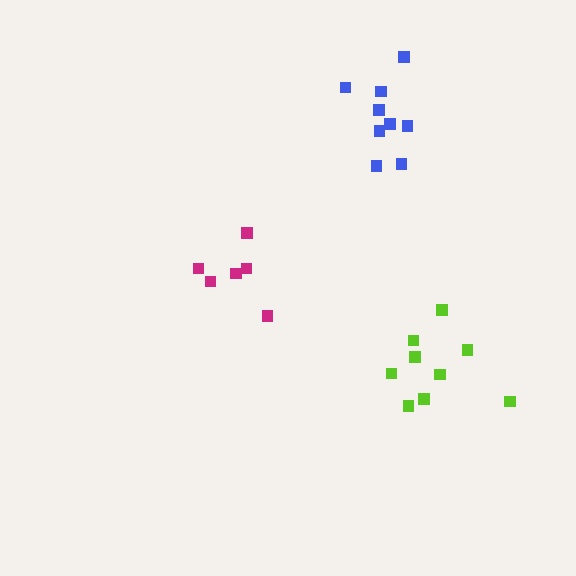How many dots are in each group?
Group 1: 9 dots, Group 2: 6 dots, Group 3: 9 dots (24 total).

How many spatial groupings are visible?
There are 3 spatial groupings.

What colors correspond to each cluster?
The clusters are colored: blue, magenta, lime.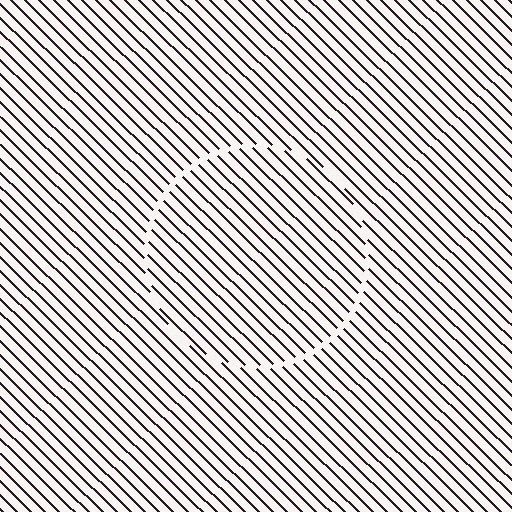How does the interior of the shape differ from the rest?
The interior of the shape contains the same grating, shifted by half a period — the contour is defined by the phase discontinuity where line-ends from the inner and outer gratings abut.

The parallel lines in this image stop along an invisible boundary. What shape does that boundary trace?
An illusory circle. The interior of the shape contains the same grating, shifted by half a period — the contour is defined by the phase discontinuity where line-ends from the inner and outer gratings abut.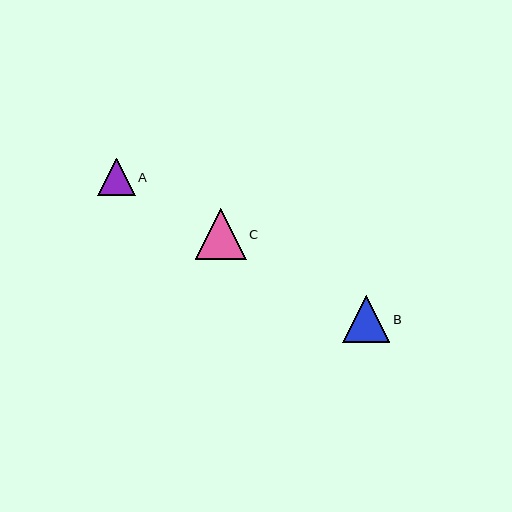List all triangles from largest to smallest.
From largest to smallest: C, B, A.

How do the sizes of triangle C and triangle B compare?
Triangle C and triangle B are approximately the same size.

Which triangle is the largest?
Triangle C is the largest with a size of approximately 51 pixels.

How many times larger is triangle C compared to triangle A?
Triangle C is approximately 1.4 times the size of triangle A.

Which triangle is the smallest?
Triangle A is the smallest with a size of approximately 37 pixels.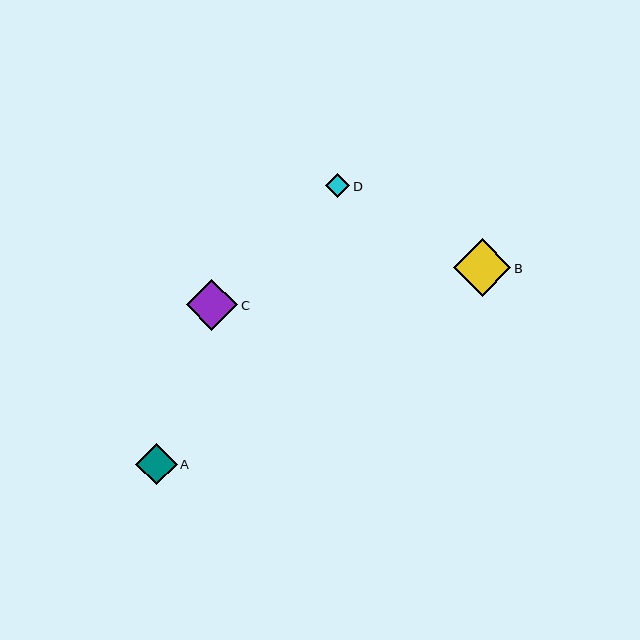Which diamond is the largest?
Diamond B is the largest with a size of approximately 58 pixels.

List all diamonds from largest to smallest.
From largest to smallest: B, C, A, D.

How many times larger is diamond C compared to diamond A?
Diamond C is approximately 1.2 times the size of diamond A.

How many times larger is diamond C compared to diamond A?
Diamond C is approximately 1.2 times the size of diamond A.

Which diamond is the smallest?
Diamond D is the smallest with a size of approximately 24 pixels.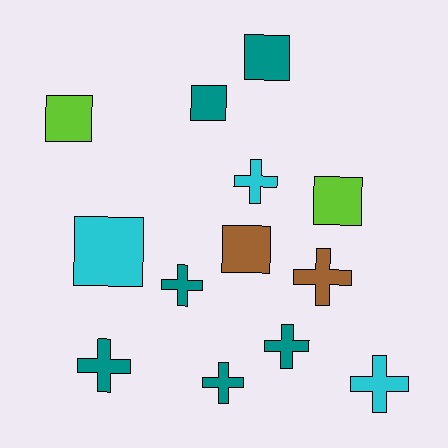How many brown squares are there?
There is 1 brown square.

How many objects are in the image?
There are 13 objects.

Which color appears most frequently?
Teal, with 6 objects.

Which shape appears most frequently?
Cross, with 7 objects.